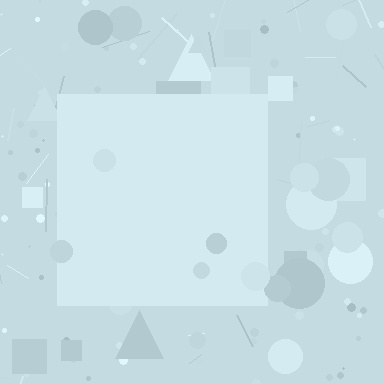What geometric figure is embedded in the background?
A square is embedded in the background.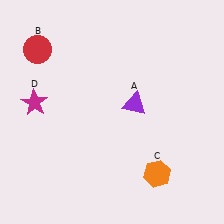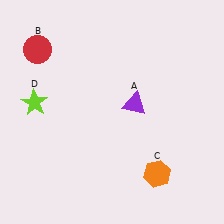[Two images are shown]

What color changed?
The star (D) changed from magenta in Image 1 to lime in Image 2.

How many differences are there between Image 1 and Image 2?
There is 1 difference between the two images.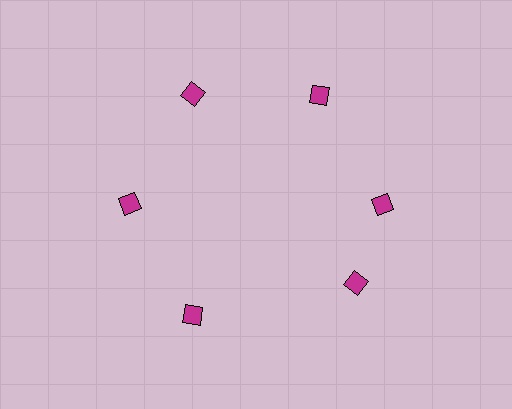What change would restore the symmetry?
The symmetry would be restored by rotating it back into even spacing with its neighbors so that all 6 diamonds sit at equal angles and equal distance from the center.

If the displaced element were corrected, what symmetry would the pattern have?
It would have 6-fold rotational symmetry — the pattern would map onto itself every 60 degrees.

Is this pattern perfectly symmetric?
No. The 6 magenta diamonds are arranged in a ring, but one element near the 5 o'clock position is rotated out of alignment along the ring, breaking the 6-fold rotational symmetry.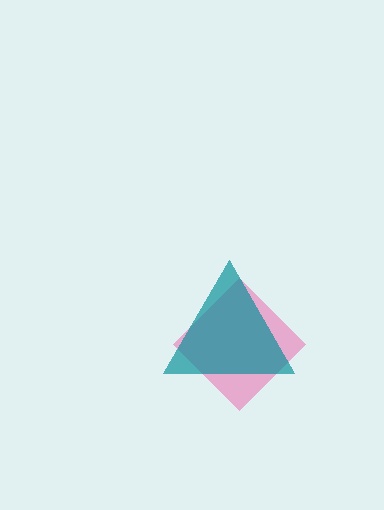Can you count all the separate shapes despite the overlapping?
Yes, there are 2 separate shapes.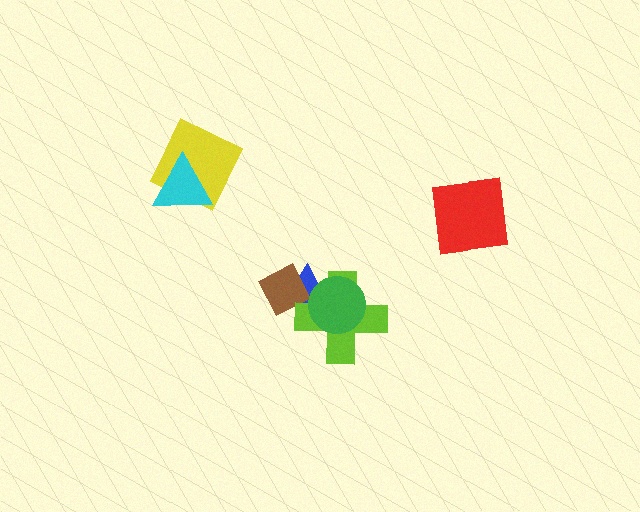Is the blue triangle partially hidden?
Yes, it is partially covered by another shape.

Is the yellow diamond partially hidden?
Yes, it is partially covered by another shape.